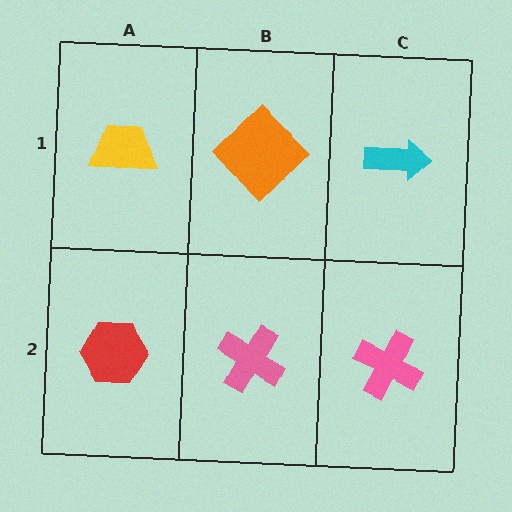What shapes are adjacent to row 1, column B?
A pink cross (row 2, column B), a yellow trapezoid (row 1, column A), a cyan arrow (row 1, column C).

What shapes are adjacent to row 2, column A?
A yellow trapezoid (row 1, column A), a pink cross (row 2, column B).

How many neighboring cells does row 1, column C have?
2.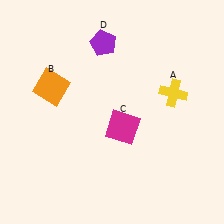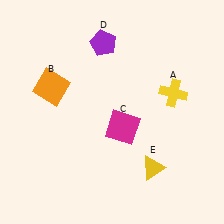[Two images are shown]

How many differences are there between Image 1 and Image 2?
There is 1 difference between the two images.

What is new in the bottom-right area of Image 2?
A yellow triangle (E) was added in the bottom-right area of Image 2.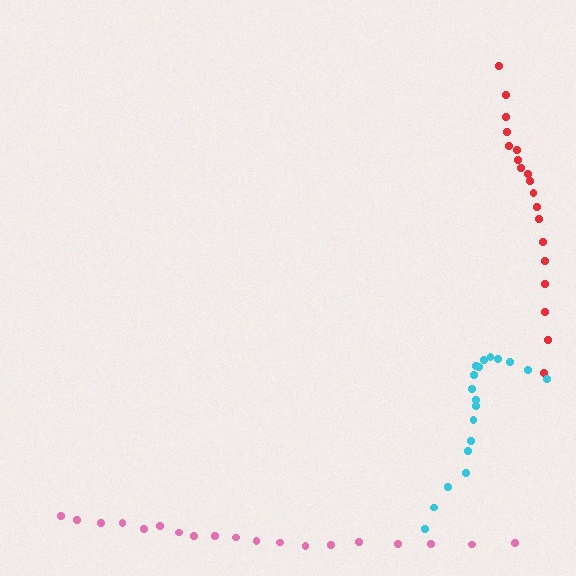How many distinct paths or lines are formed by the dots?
There are 3 distinct paths.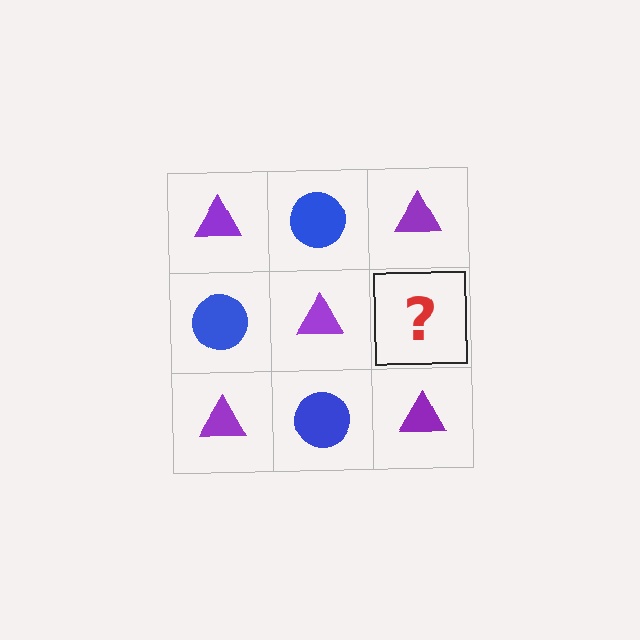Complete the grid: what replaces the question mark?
The question mark should be replaced with a blue circle.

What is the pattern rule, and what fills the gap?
The rule is that it alternates purple triangle and blue circle in a checkerboard pattern. The gap should be filled with a blue circle.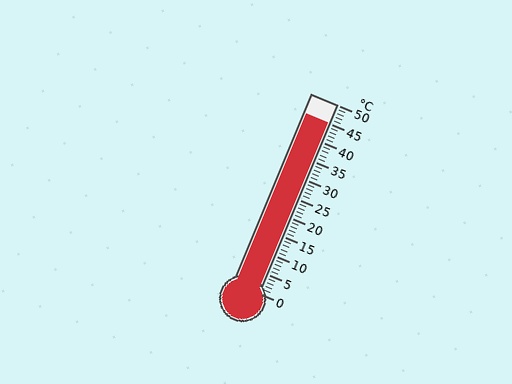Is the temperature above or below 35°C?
The temperature is above 35°C.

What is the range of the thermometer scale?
The thermometer scale ranges from 0°C to 50°C.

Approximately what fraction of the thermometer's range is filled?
The thermometer is filled to approximately 90% of its range.